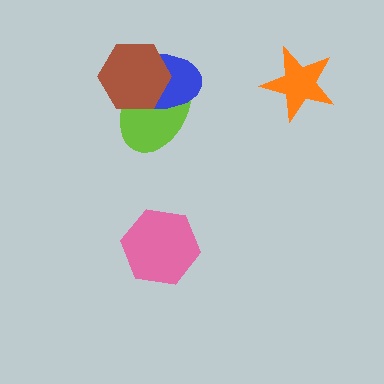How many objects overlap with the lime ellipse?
2 objects overlap with the lime ellipse.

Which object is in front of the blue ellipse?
The brown hexagon is in front of the blue ellipse.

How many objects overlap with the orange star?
0 objects overlap with the orange star.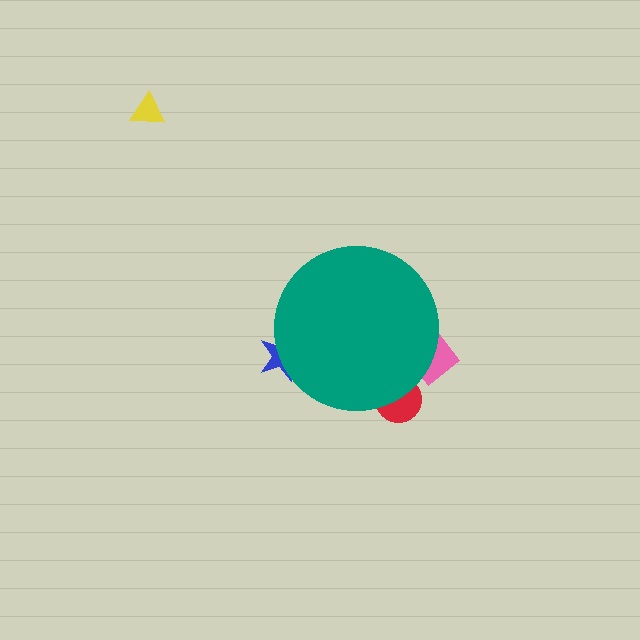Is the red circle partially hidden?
Yes, the red circle is partially hidden behind the teal circle.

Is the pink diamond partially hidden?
Yes, the pink diamond is partially hidden behind the teal circle.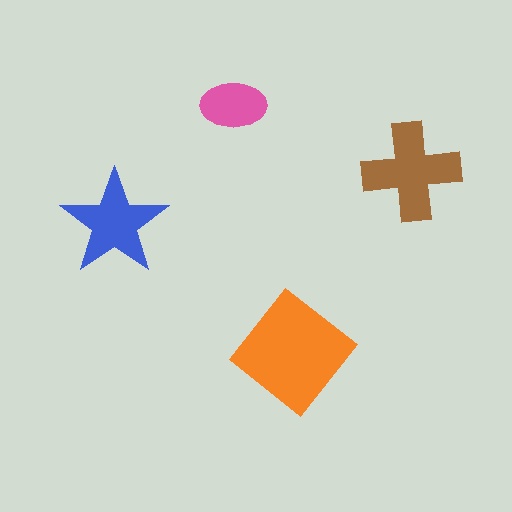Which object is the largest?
The orange diamond.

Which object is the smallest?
The pink ellipse.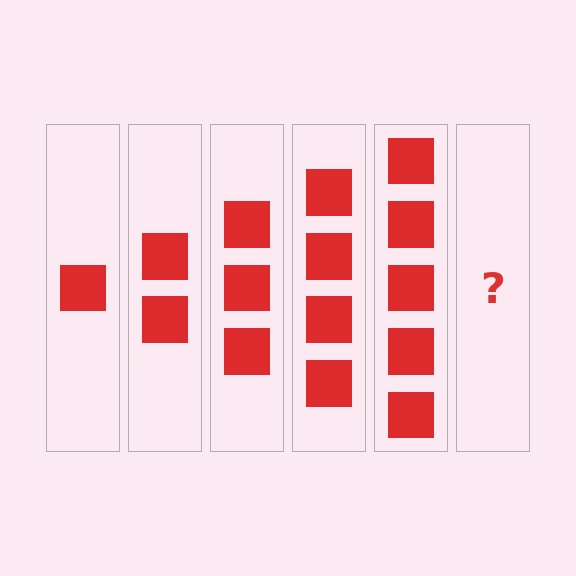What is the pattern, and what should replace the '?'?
The pattern is that each step adds one more square. The '?' should be 6 squares.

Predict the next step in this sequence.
The next step is 6 squares.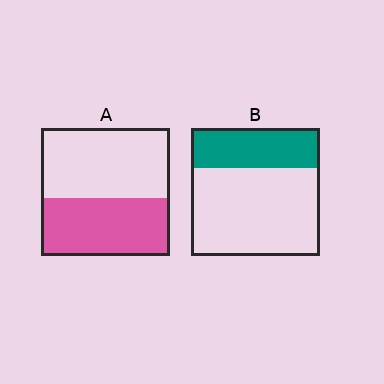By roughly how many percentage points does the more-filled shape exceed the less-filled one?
By roughly 15 percentage points (A over B).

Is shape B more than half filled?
No.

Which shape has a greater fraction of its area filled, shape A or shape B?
Shape A.